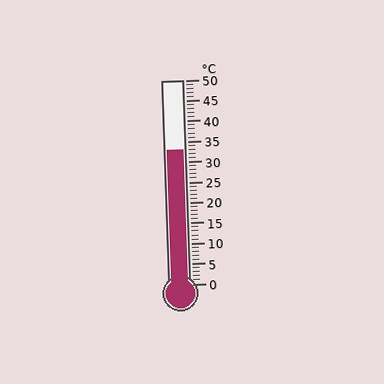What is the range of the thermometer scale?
The thermometer scale ranges from 0°C to 50°C.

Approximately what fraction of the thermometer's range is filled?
The thermometer is filled to approximately 65% of its range.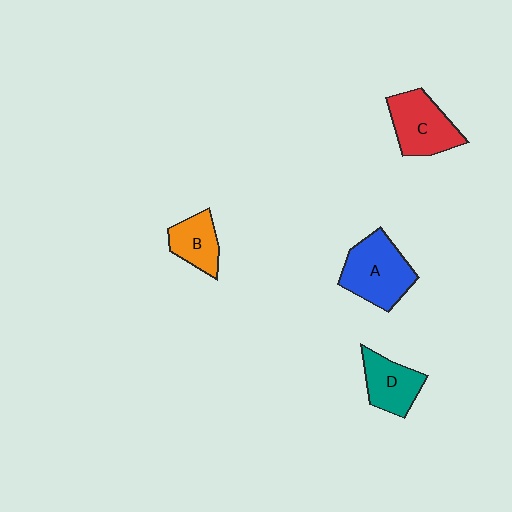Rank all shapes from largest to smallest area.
From largest to smallest: A (blue), C (red), D (teal), B (orange).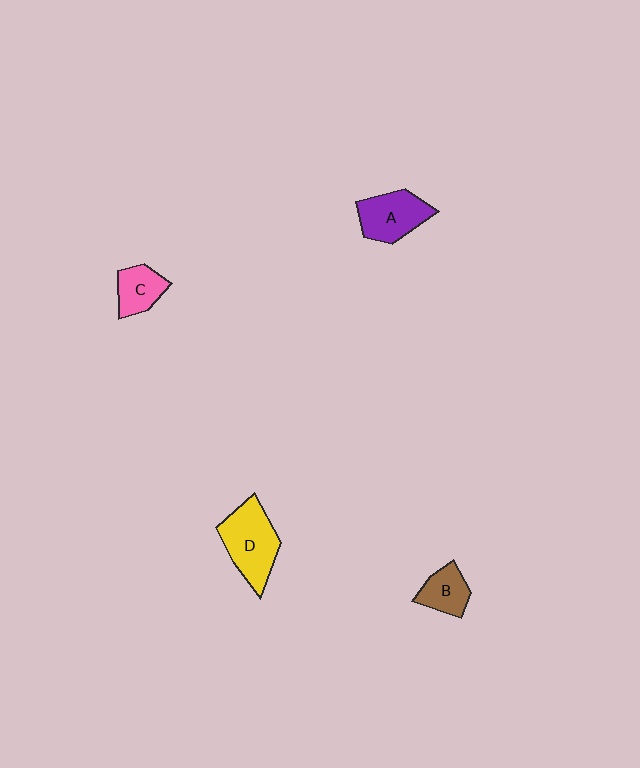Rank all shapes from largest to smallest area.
From largest to smallest: D (yellow), A (purple), C (pink), B (brown).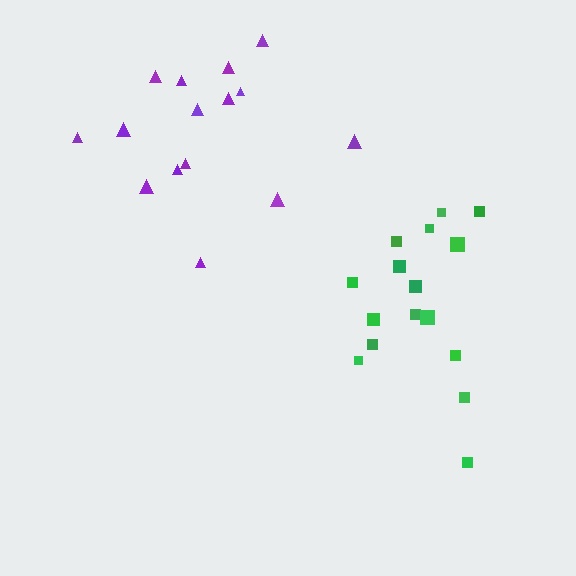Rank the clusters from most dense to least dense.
green, purple.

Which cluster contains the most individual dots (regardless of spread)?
Green (16).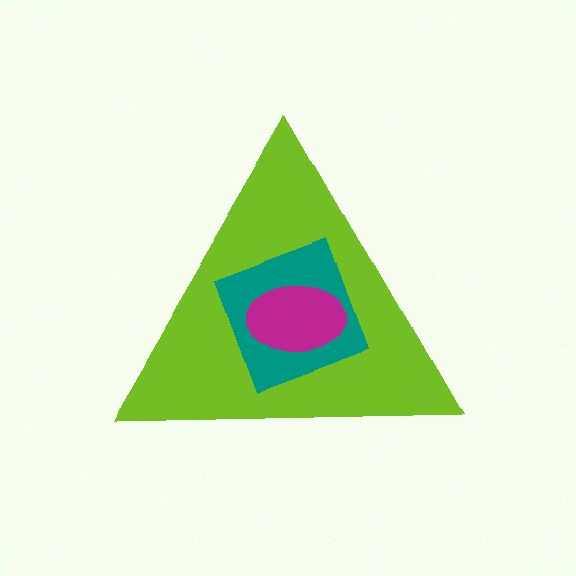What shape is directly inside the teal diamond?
The magenta ellipse.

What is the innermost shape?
The magenta ellipse.